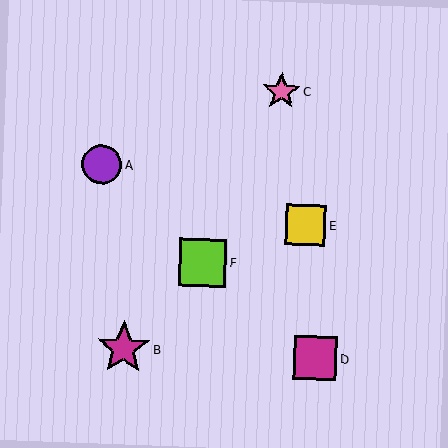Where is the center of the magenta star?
The center of the magenta star is at (123, 348).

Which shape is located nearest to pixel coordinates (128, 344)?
The magenta star (labeled B) at (123, 348) is nearest to that location.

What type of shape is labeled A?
Shape A is a purple circle.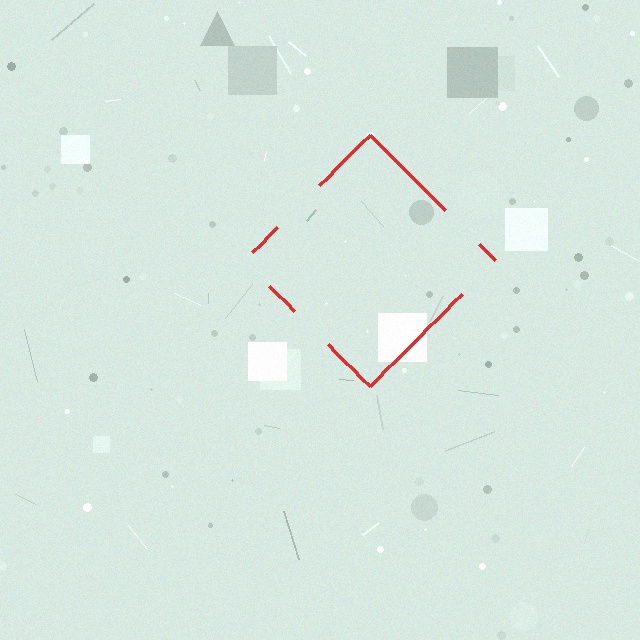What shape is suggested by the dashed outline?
The dashed outline suggests a diamond.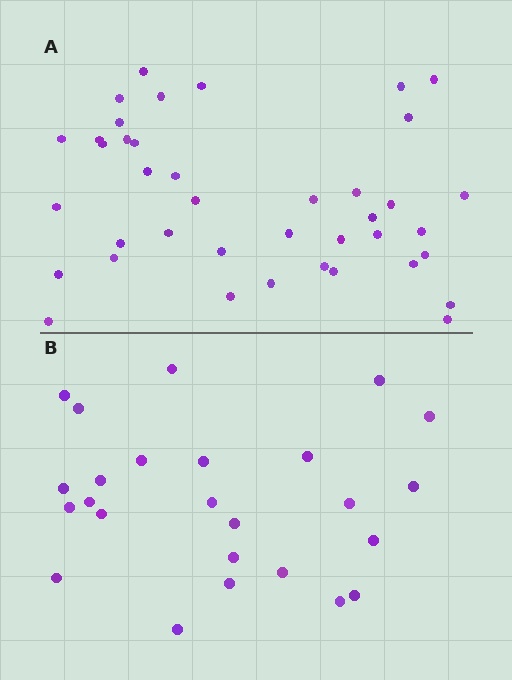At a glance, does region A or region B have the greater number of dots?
Region A (the top region) has more dots.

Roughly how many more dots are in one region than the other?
Region A has approximately 15 more dots than region B.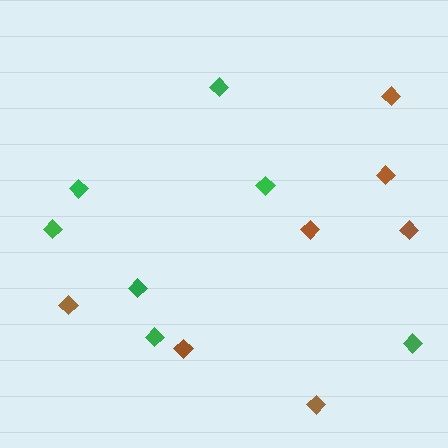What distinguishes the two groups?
There are 2 groups: one group of green diamonds (7) and one group of brown diamonds (7).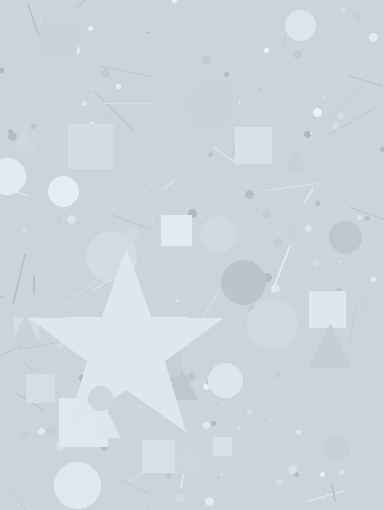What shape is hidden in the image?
A star is hidden in the image.